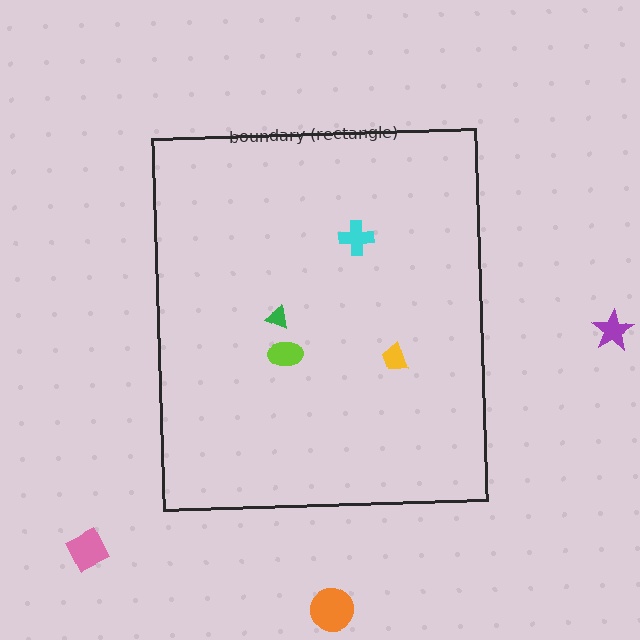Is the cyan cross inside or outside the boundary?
Inside.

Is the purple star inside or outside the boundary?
Outside.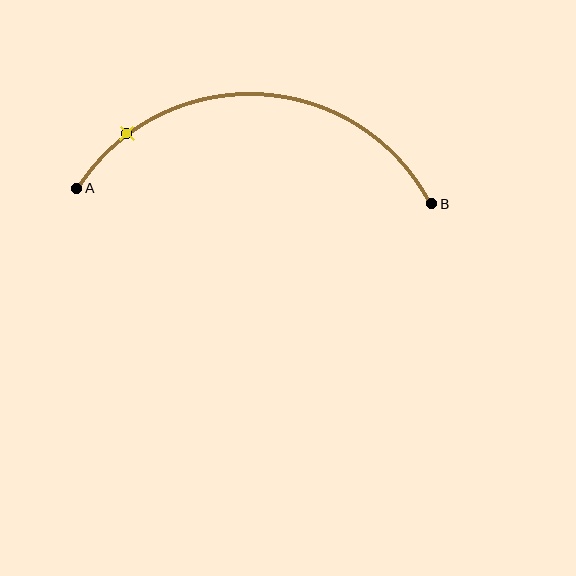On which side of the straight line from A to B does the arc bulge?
The arc bulges above the straight line connecting A and B.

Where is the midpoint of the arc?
The arc midpoint is the point on the curve farthest from the straight line joining A and B. It sits above that line.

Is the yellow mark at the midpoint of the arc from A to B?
No. The yellow mark lies on the arc but is closer to endpoint A. The arc midpoint would be at the point on the curve equidistant along the arc from both A and B.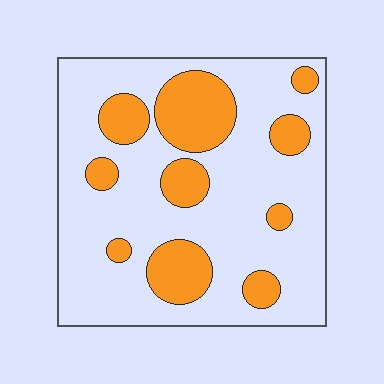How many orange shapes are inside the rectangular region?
10.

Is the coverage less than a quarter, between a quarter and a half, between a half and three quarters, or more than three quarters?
Less than a quarter.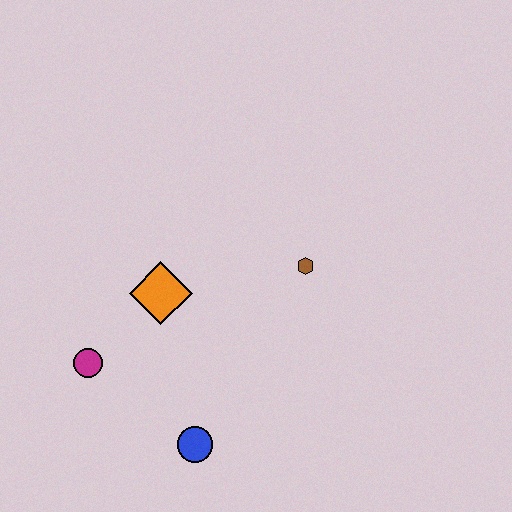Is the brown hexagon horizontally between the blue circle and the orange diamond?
No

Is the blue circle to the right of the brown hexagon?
No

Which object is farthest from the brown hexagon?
The magenta circle is farthest from the brown hexagon.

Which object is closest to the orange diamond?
The magenta circle is closest to the orange diamond.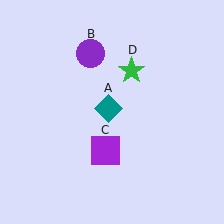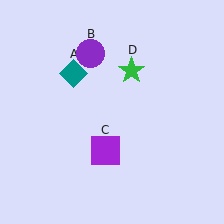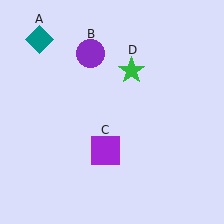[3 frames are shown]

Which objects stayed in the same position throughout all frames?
Purple circle (object B) and purple square (object C) and green star (object D) remained stationary.